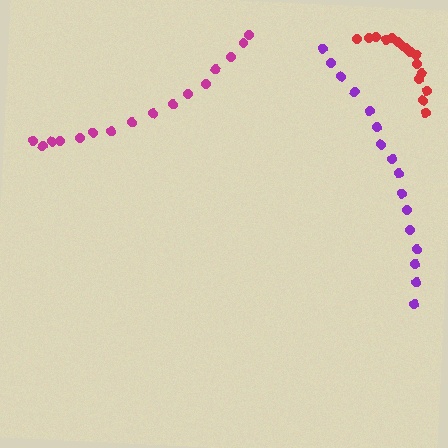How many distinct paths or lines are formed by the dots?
There are 3 distinct paths.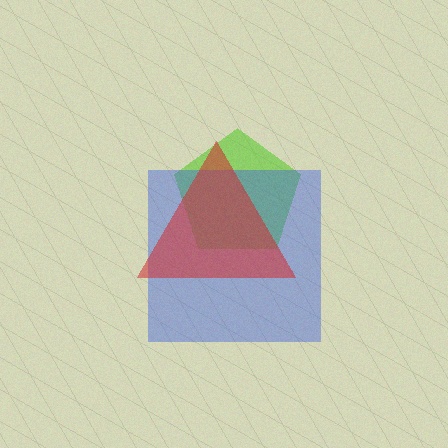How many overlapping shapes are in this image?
There are 3 overlapping shapes in the image.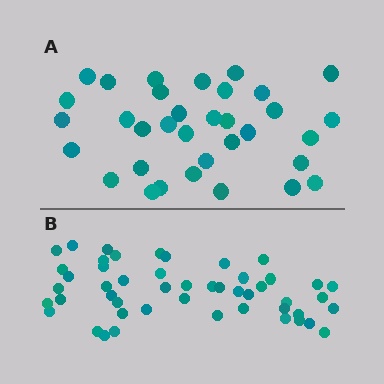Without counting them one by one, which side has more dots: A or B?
Region B (the bottom region) has more dots.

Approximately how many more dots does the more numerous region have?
Region B has approximately 15 more dots than region A.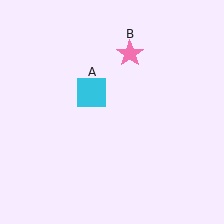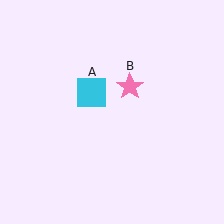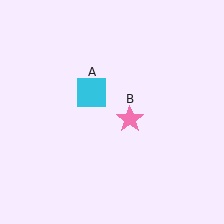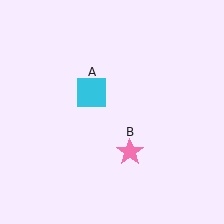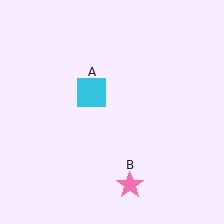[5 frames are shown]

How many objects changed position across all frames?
1 object changed position: pink star (object B).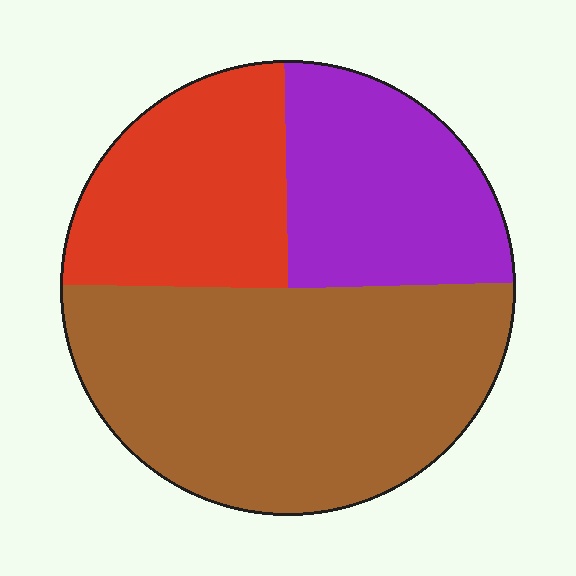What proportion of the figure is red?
Red takes up about one quarter (1/4) of the figure.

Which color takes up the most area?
Brown, at roughly 50%.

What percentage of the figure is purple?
Purple takes up less than a quarter of the figure.